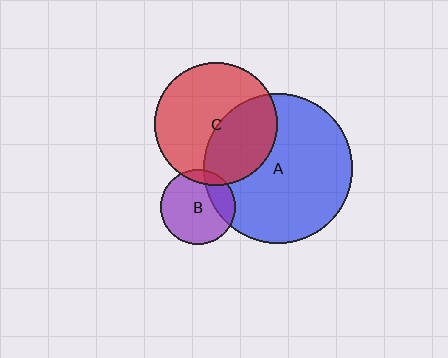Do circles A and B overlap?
Yes.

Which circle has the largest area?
Circle A (blue).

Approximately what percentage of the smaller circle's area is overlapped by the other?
Approximately 25%.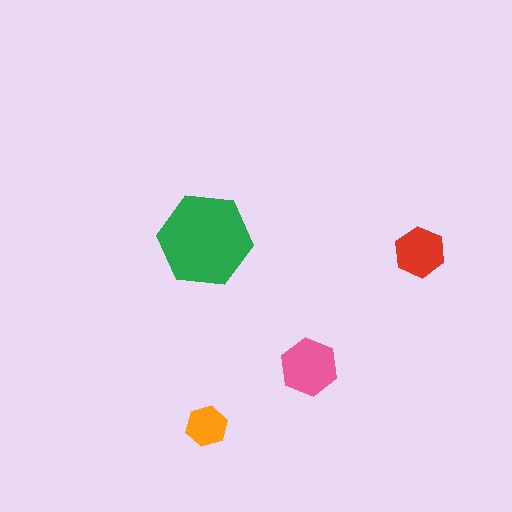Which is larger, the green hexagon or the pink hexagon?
The green one.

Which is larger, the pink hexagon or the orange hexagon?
The pink one.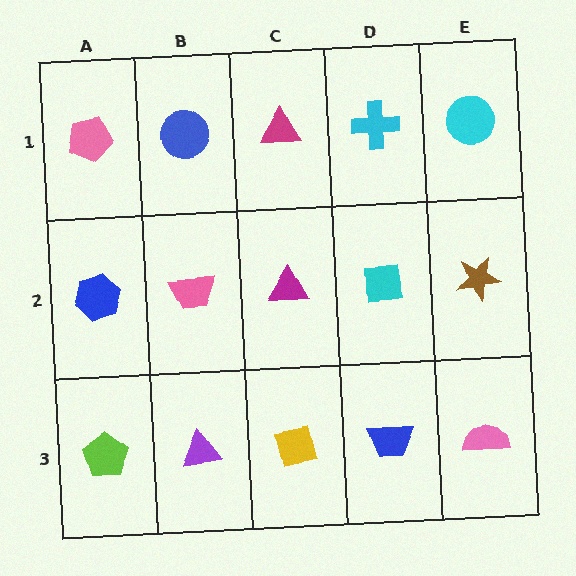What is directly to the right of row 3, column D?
A pink semicircle.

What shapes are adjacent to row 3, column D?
A cyan square (row 2, column D), a yellow square (row 3, column C), a pink semicircle (row 3, column E).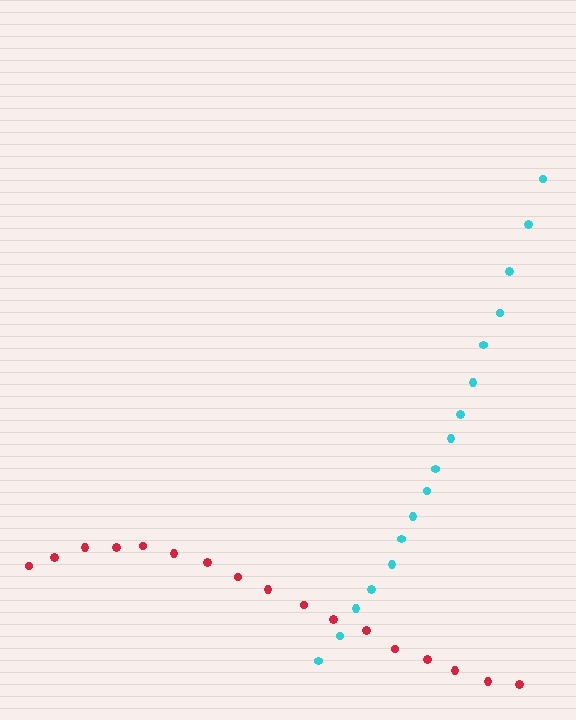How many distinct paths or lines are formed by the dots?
There are 2 distinct paths.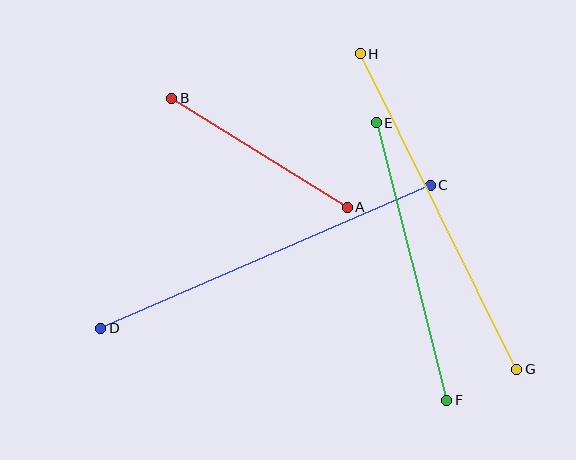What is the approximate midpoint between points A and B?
The midpoint is at approximately (259, 153) pixels.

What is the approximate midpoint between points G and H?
The midpoint is at approximately (439, 211) pixels.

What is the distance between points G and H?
The distance is approximately 352 pixels.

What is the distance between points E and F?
The distance is approximately 286 pixels.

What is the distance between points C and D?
The distance is approximately 359 pixels.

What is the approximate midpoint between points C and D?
The midpoint is at approximately (266, 257) pixels.